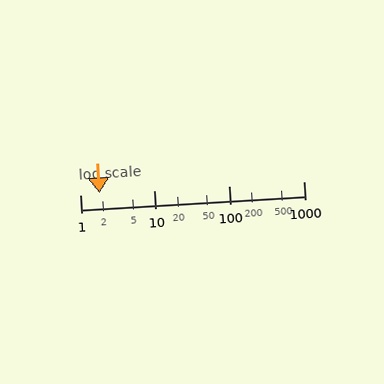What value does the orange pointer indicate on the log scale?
The pointer indicates approximately 1.8.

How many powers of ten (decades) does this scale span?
The scale spans 3 decades, from 1 to 1000.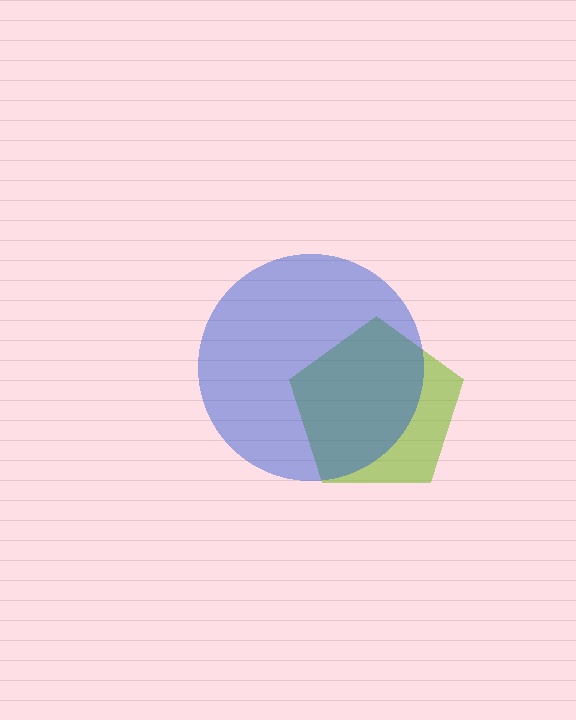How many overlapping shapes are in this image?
There are 2 overlapping shapes in the image.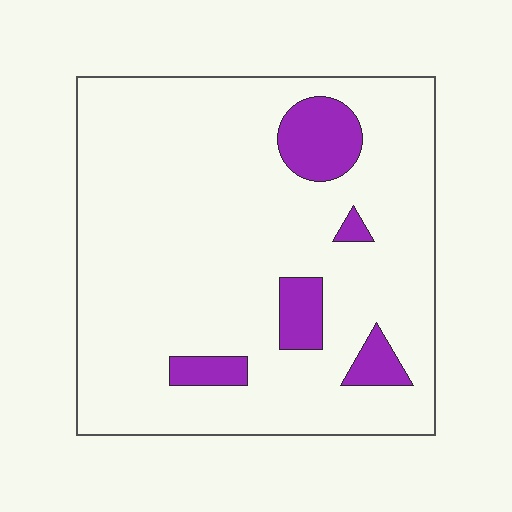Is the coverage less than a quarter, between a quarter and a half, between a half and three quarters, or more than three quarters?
Less than a quarter.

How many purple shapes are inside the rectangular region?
5.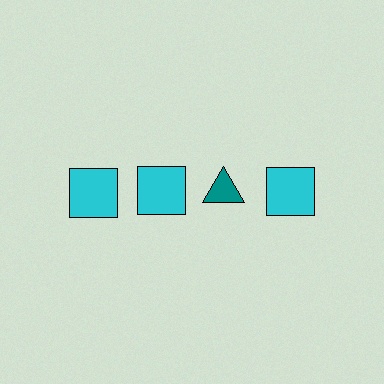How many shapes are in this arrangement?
There are 4 shapes arranged in a grid pattern.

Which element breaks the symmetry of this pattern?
The teal triangle in the top row, center column breaks the symmetry. All other shapes are cyan squares.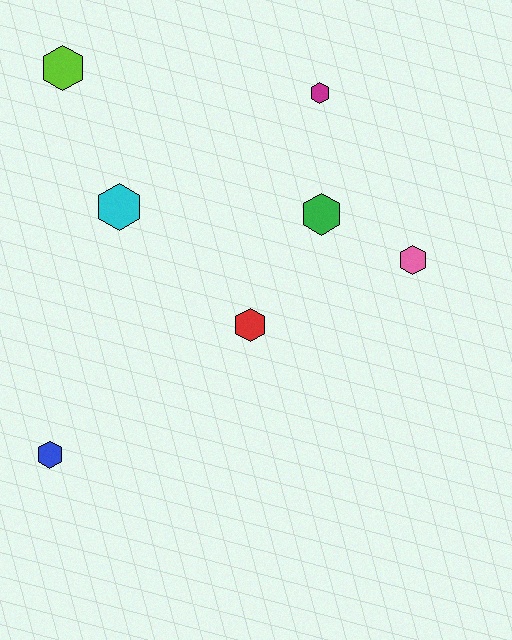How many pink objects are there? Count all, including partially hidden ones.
There is 1 pink object.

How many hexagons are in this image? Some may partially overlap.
There are 7 hexagons.